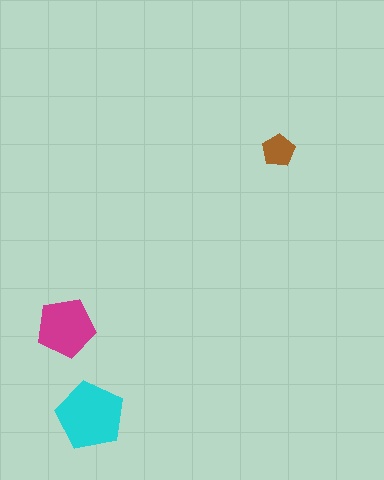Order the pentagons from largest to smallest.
the cyan one, the magenta one, the brown one.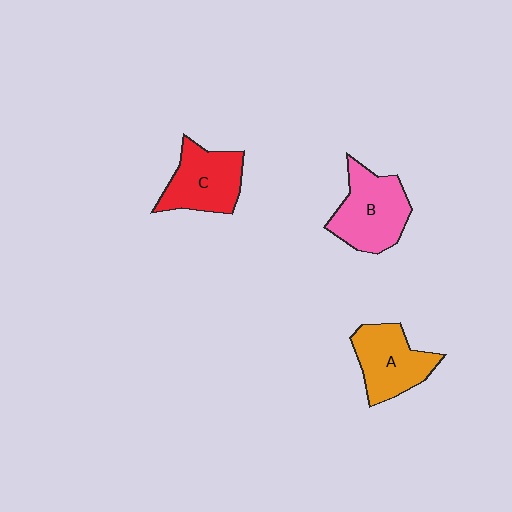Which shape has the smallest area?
Shape A (orange).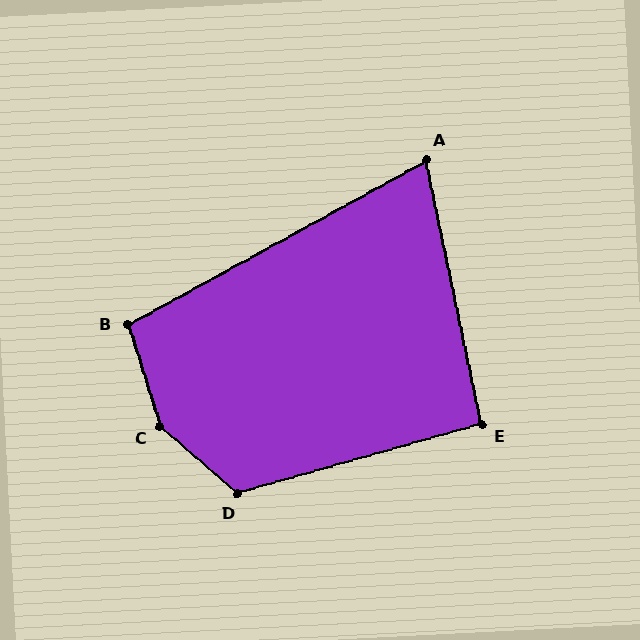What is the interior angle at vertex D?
Approximately 123 degrees (obtuse).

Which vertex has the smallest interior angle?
A, at approximately 73 degrees.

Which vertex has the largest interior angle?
C, at approximately 148 degrees.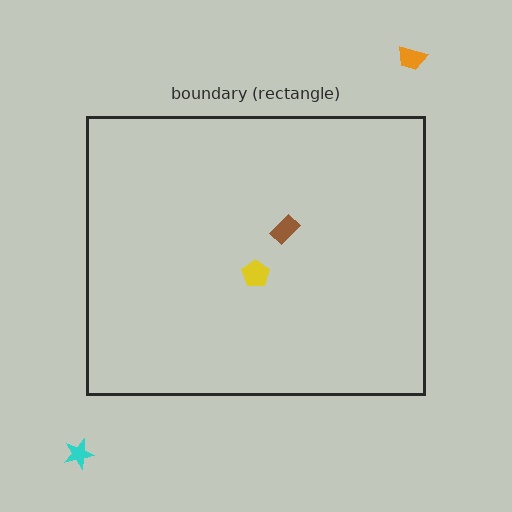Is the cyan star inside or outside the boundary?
Outside.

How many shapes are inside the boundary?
2 inside, 2 outside.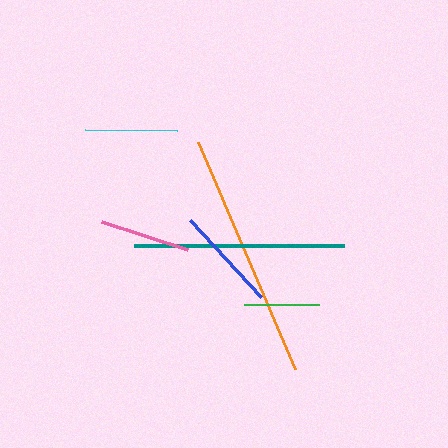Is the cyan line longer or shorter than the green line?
The cyan line is longer than the green line.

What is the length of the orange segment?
The orange segment is approximately 247 pixels long.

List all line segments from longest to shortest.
From longest to shortest: orange, teal, blue, cyan, pink, green.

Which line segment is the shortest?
The green line is the shortest at approximately 76 pixels.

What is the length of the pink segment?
The pink segment is approximately 90 pixels long.